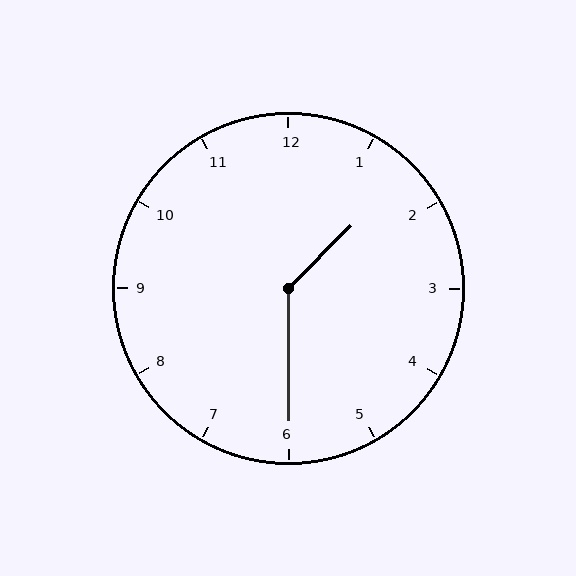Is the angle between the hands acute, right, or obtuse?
It is obtuse.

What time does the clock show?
1:30.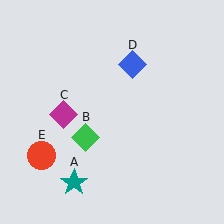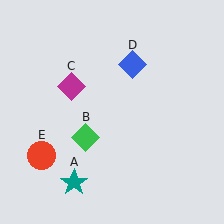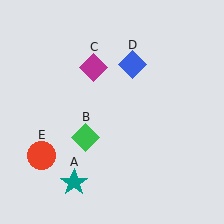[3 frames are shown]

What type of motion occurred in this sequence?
The magenta diamond (object C) rotated clockwise around the center of the scene.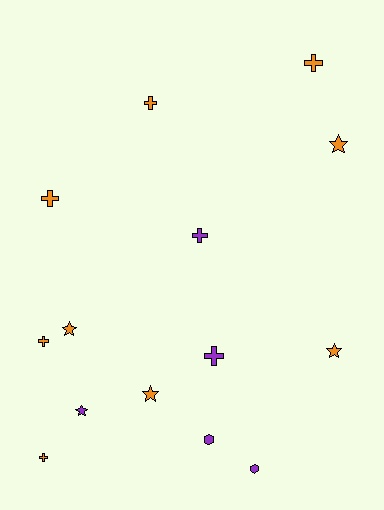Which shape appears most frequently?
Cross, with 7 objects.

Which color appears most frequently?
Orange, with 9 objects.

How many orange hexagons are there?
There are no orange hexagons.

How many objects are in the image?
There are 14 objects.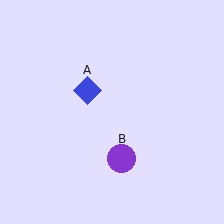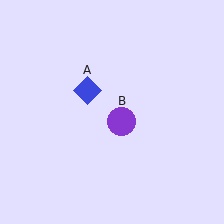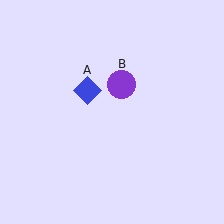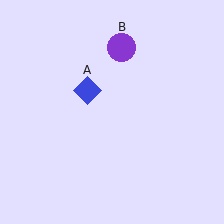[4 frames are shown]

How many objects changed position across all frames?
1 object changed position: purple circle (object B).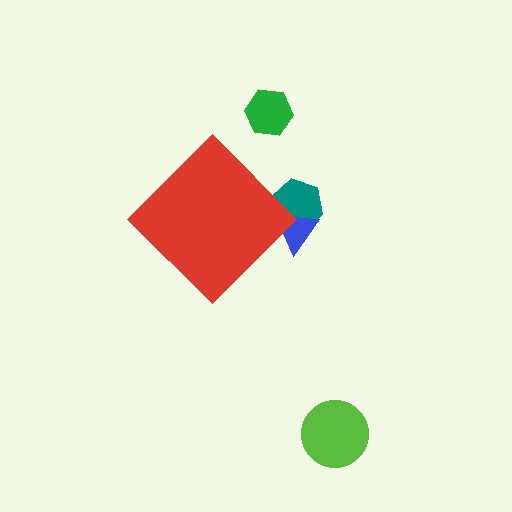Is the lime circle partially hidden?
No, the lime circle is fully visible.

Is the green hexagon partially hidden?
No, the green hexagon is fully visible.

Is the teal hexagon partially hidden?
Yes, the teal hexagon is partially hidden behind the red diamond.